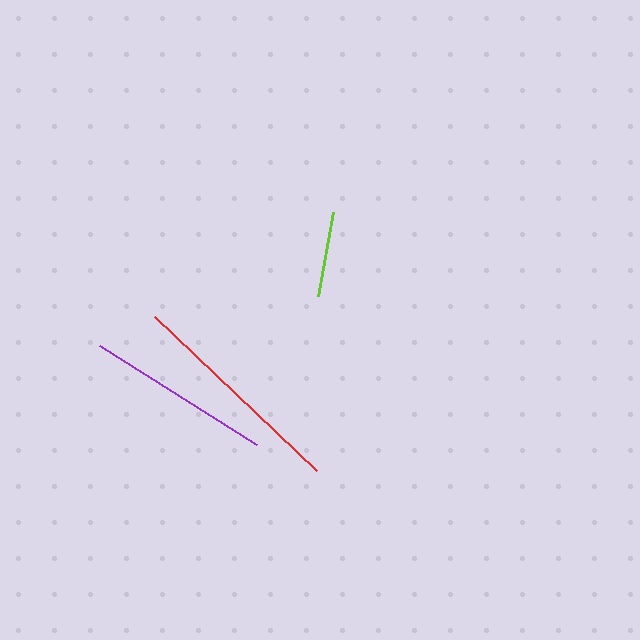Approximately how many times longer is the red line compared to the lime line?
The red line is approximately 2.6 times the length of the lime line.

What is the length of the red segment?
The red segment is approximately 223 pixels long.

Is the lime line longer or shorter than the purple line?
The purple line is longer than the lime line.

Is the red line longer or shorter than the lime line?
The red line is longer than the lime line.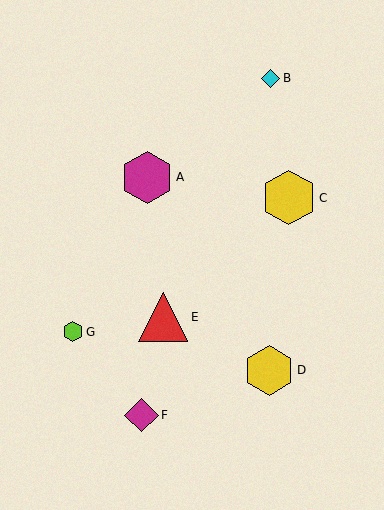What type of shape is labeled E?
Shape E is a red triangle.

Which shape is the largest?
The yellow hexagon (labeled C) is the largest.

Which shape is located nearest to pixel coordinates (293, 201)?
The yellow hexagon (labeled C) at (289, 198) is nearest to that location.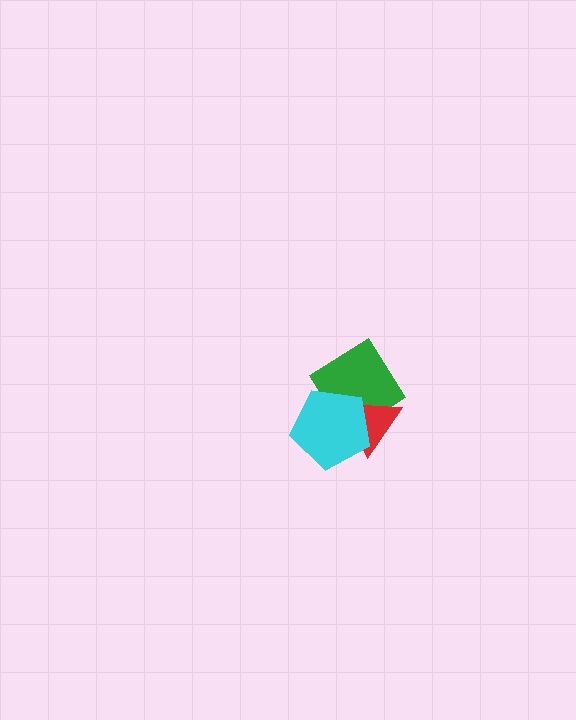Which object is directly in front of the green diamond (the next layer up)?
The red triangle is directly in front of the green diamond.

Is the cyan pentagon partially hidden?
No, no other shape covers it.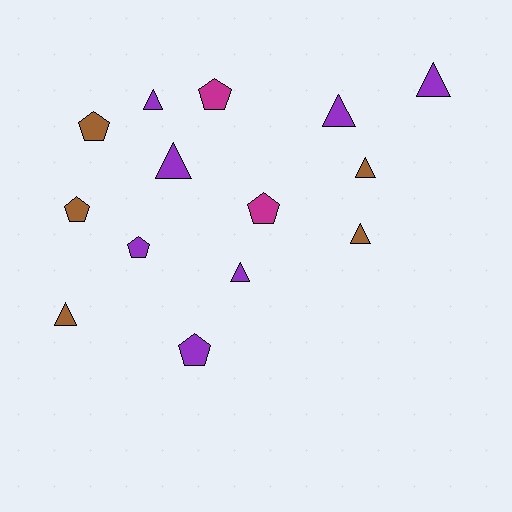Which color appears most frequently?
Purple, with 7 objects.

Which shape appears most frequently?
Triangle, with 8 objects.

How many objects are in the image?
There are 14 objects.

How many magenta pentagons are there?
There are 2 magenta pentagons.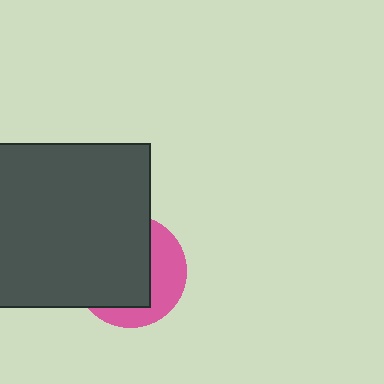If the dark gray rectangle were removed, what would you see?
You would see the complete pink circle.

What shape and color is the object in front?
The object in front is a dark gray rectangle.